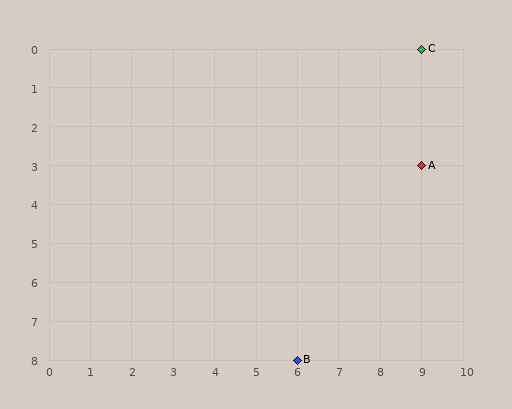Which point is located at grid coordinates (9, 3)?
Point A is at (9, 3).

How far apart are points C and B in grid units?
Points C and B are 3 columns and 8 rows apart (about 8.5 grid units diagonally).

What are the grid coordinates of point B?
Point B is at grid coordinates (6, 8).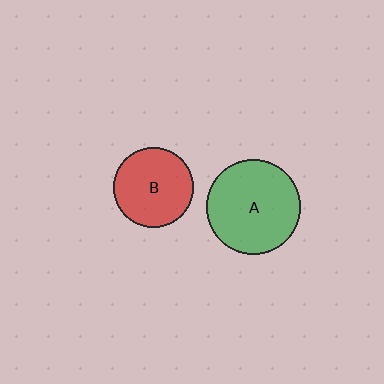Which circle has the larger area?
Circle A (green).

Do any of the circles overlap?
No, none of the circles overlap.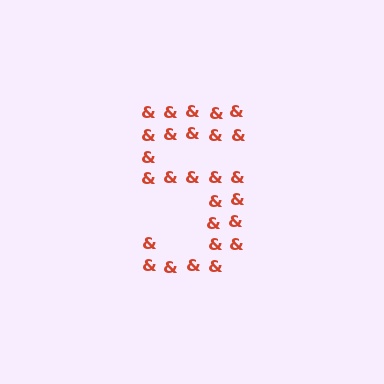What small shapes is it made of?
It is made of small ampersands.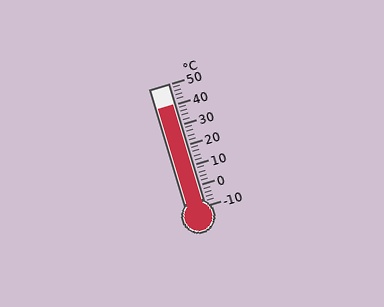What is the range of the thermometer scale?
The thermometer scale ranges from -10°C to 50°C.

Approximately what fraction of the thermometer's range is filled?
The thermometer is filled to approximately 85% of its range.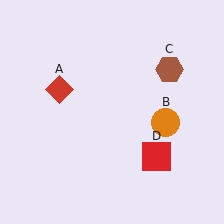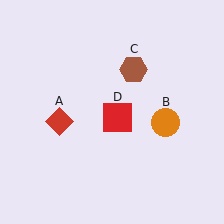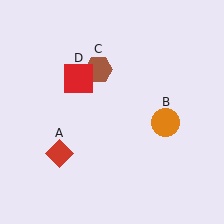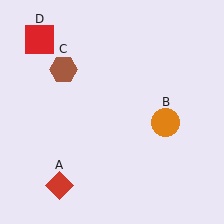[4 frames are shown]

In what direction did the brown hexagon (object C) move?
The brown hexagon (object C) moved left.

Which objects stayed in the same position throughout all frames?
Orange circle (object B) remained stationary.